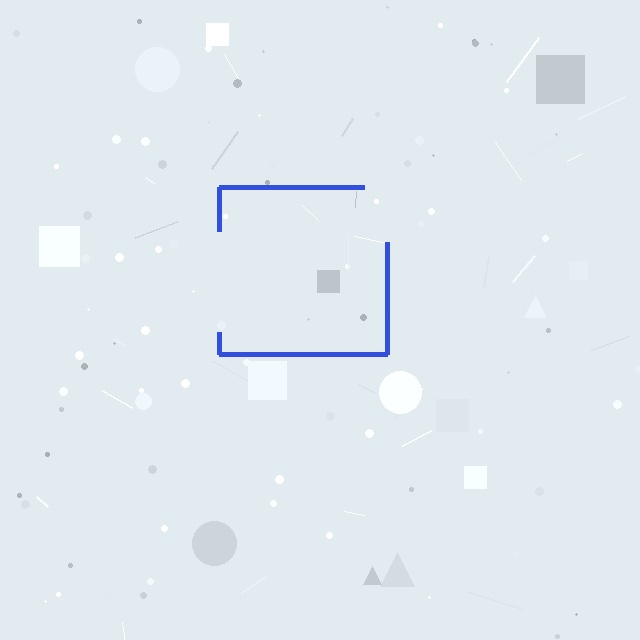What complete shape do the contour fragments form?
The contour fragments form a square.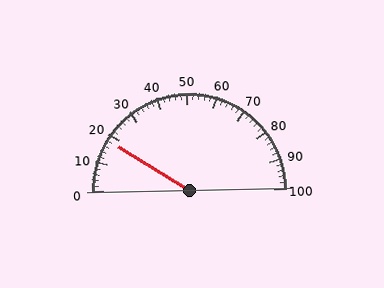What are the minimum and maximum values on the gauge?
The gauge ranges from 0 to 100.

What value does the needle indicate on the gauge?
The needle indicates approximately 18.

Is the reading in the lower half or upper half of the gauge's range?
The reading is in the lower half of the range (0 to 100).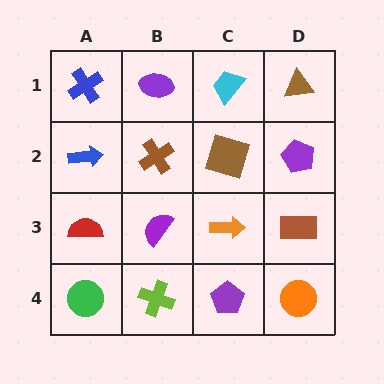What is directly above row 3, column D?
A purple pentagon.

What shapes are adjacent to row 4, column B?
A purple semicircle (row 3, column B), a green circle (row 4, column A), a purple pentagon (row 4, column C).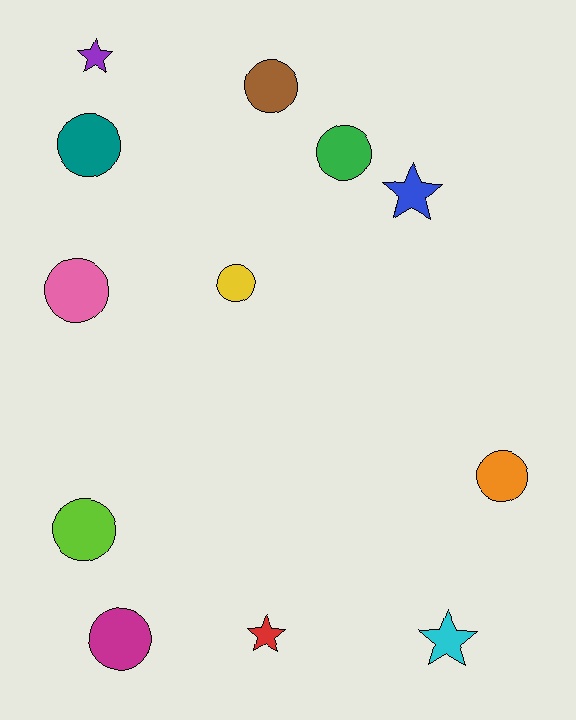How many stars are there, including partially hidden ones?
There are 4 stars.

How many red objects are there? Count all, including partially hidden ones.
There is 1 red object.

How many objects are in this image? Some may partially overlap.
There are 12 objects.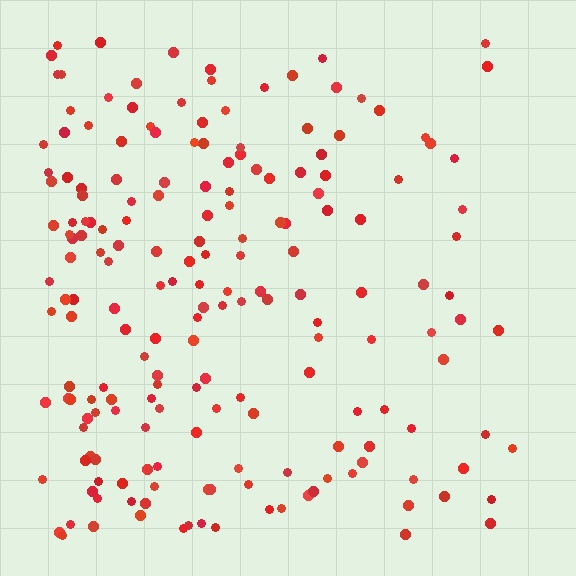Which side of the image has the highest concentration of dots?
The left.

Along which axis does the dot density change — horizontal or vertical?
Horizontal.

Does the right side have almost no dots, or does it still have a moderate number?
Still a moderate number, just noticeably fewer than the left.